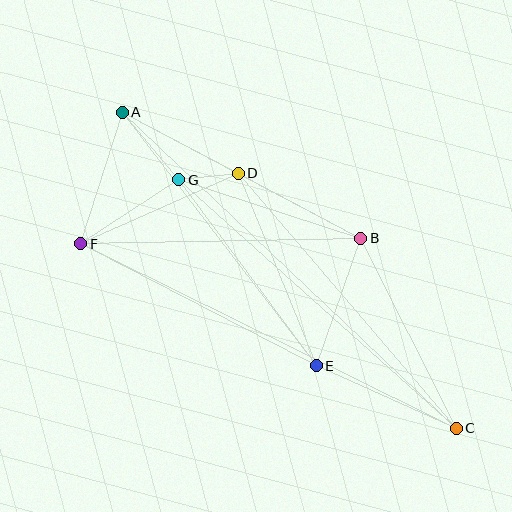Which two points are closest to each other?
Points D and G are closest to each other.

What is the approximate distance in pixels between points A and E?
The distance between A and E is approximately 319 pixels.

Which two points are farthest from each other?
Points A and C are farthest from each other.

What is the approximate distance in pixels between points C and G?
The distance between C and G is approximately 373 pixels.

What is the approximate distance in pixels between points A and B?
The distance between A and B is approximately 269 pixels.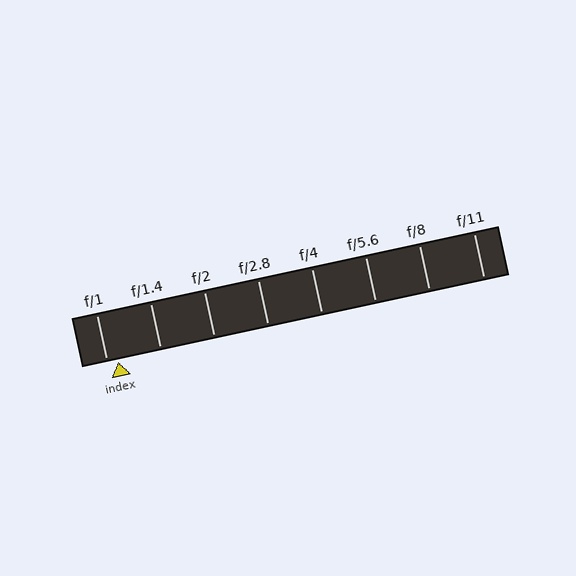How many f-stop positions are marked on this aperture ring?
There are 8 f-stop positions marked.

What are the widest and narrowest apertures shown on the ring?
The widest aperture shown is f/1 and the narrowest is f/11.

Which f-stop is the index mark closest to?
The index mark is closest to f/1.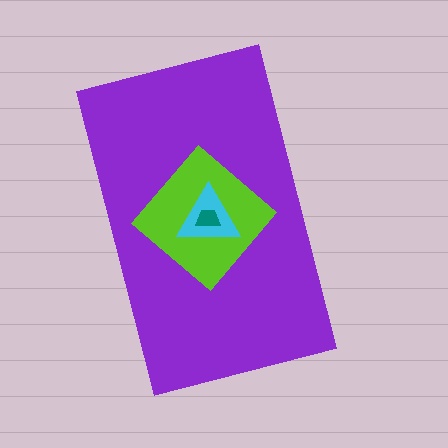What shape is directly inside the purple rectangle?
The lime diamond.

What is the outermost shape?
The purple rectangle.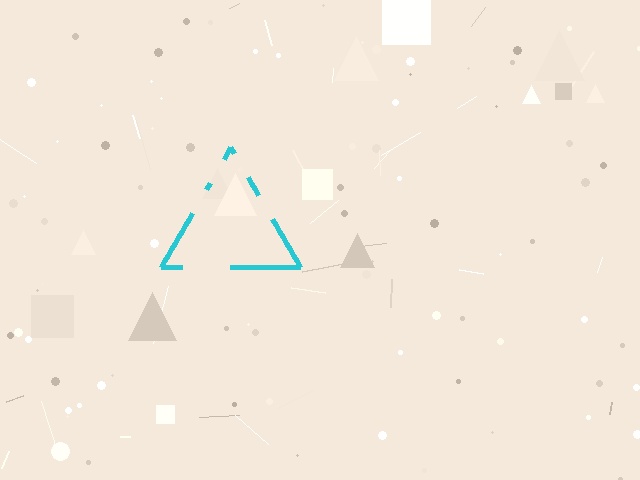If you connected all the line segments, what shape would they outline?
They would outline a triangle.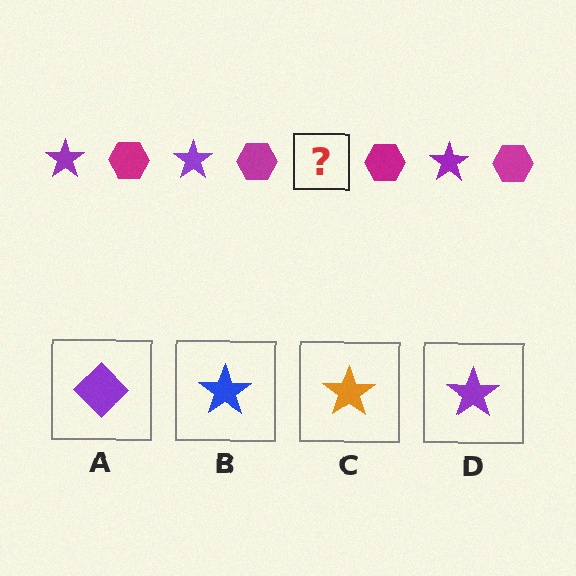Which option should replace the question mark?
Option D.